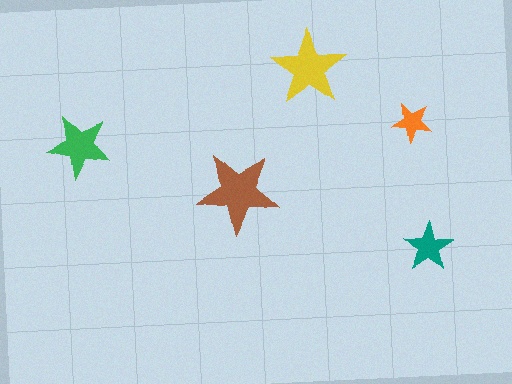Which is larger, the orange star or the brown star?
The brown one.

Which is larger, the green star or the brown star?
The brown one.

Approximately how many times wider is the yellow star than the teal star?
About 1.5 times wider.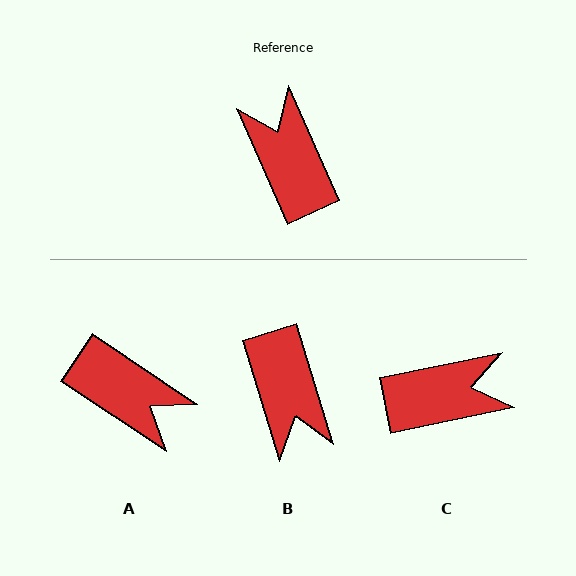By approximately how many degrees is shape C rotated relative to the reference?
Approximately 103 degrees clockwise.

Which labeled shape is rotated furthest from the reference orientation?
B, about 173 degrees away.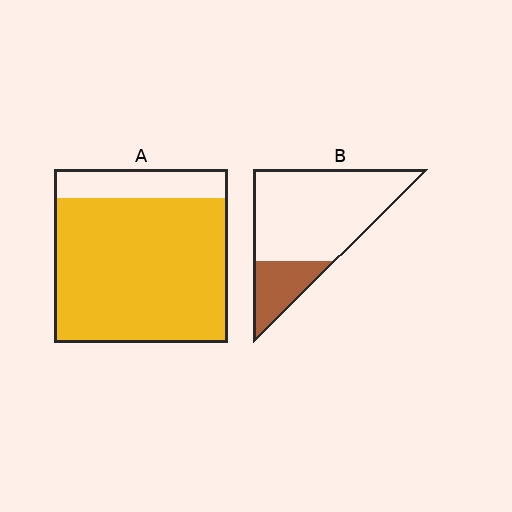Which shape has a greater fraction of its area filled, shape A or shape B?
Shape A.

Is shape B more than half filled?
No.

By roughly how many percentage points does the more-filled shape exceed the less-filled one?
By roughly 60 percentage points (A over B).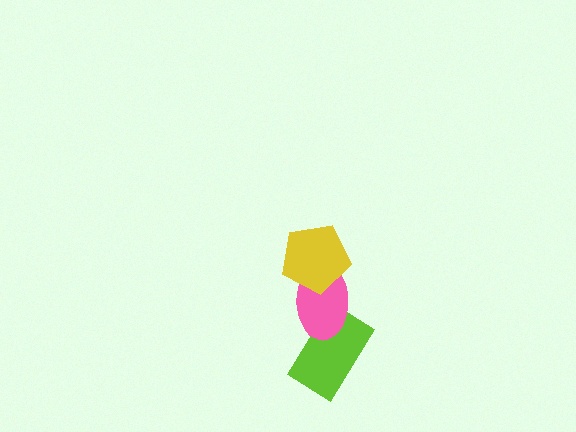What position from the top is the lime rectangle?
The lime rectangle is 3rd from the top.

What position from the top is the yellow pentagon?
The yellow pentagon is 1st from the top.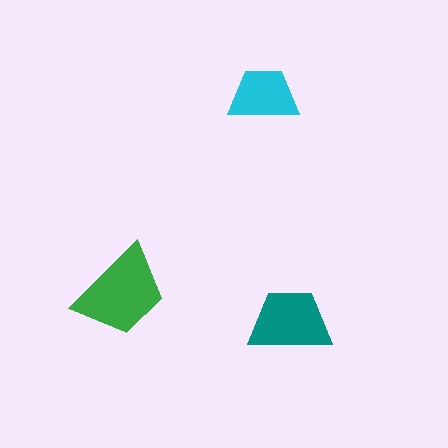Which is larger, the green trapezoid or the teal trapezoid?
The green one.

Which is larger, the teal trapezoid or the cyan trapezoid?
The teal one.